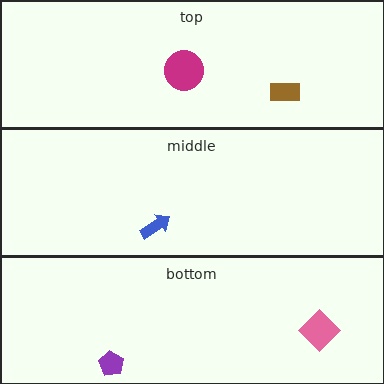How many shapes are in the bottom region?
2.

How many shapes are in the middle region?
1.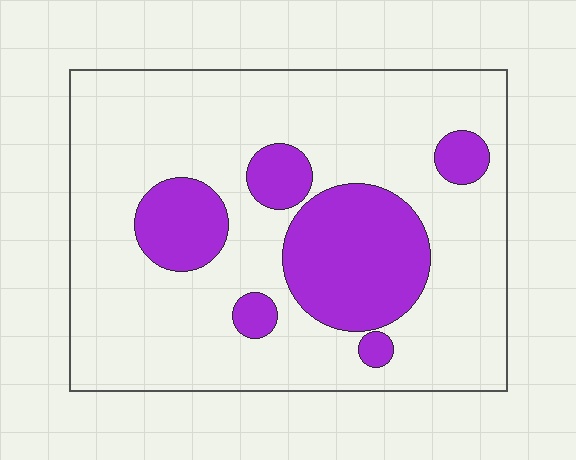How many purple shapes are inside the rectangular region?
6.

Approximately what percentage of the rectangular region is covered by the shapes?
Approximately 25%.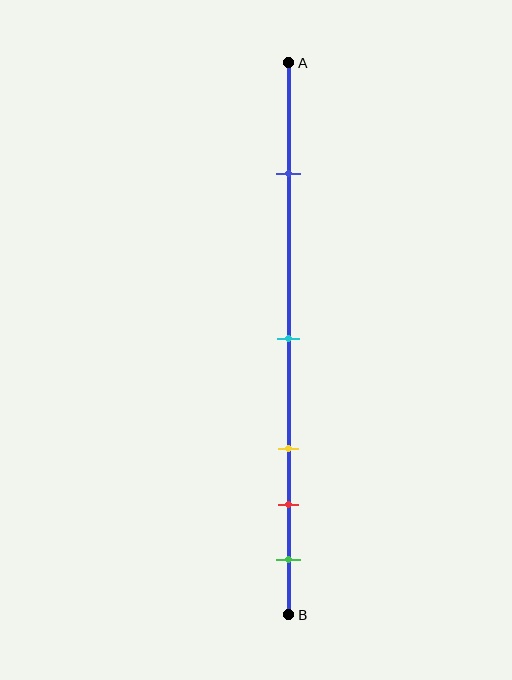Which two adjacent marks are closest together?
The red and green marks are the closest adjacent pair.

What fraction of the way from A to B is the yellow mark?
The yellow mark is approximately 70% (0.7) of the way from A to B.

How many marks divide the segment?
There are 5 marks dividing the segment.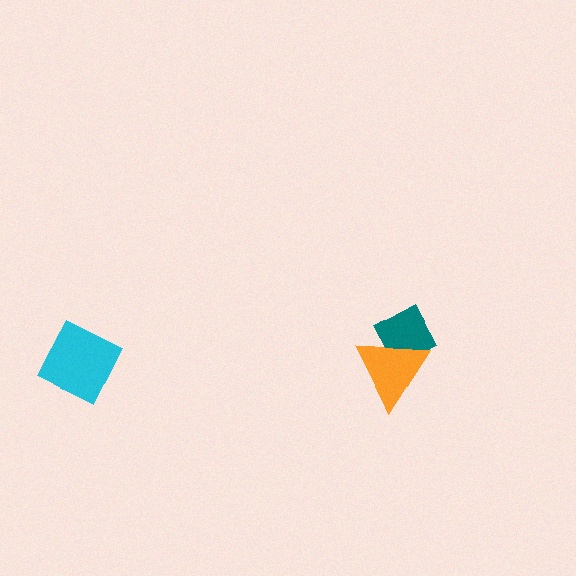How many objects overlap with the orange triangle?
1 object overlaps with the orange triangle.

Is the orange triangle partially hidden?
No, no other shape covers it.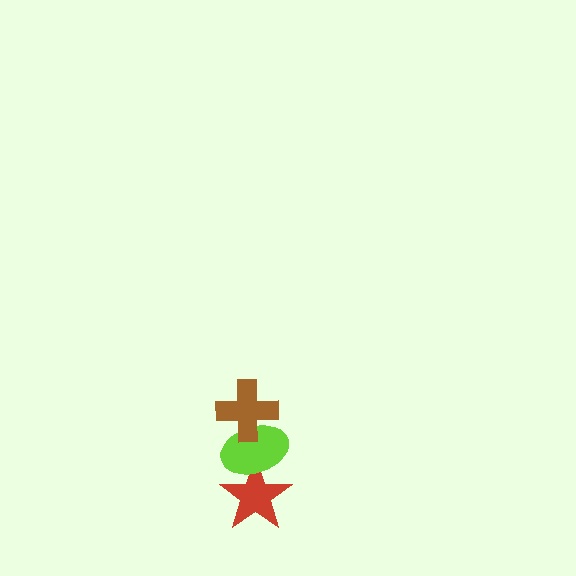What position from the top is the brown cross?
The brown cross is 1st from the top.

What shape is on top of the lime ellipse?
The brown cross is on top of the lime ellipse.